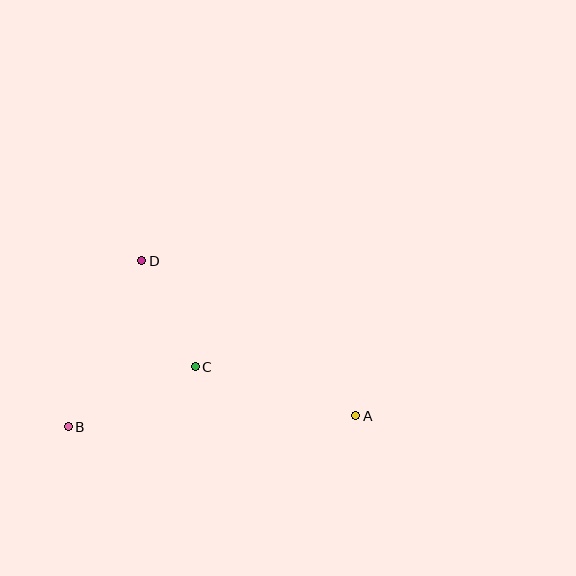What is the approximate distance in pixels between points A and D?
The distance between A and D is approximately 264 pixels.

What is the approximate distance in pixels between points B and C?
The distance between B and C is approximately 140 pixels.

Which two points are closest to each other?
Points C and D are closest to each other.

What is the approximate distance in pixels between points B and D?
The distance between B and D is approximately 181 pixels.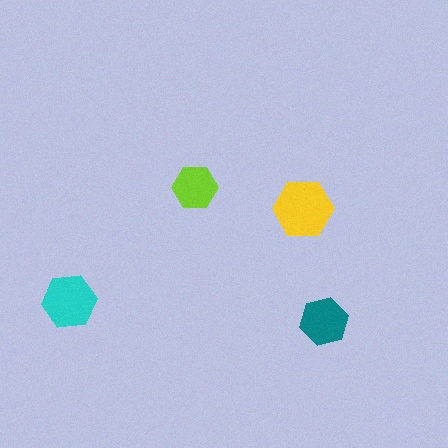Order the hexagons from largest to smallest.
the yellow one, the cyan one, the teal one, the lime one.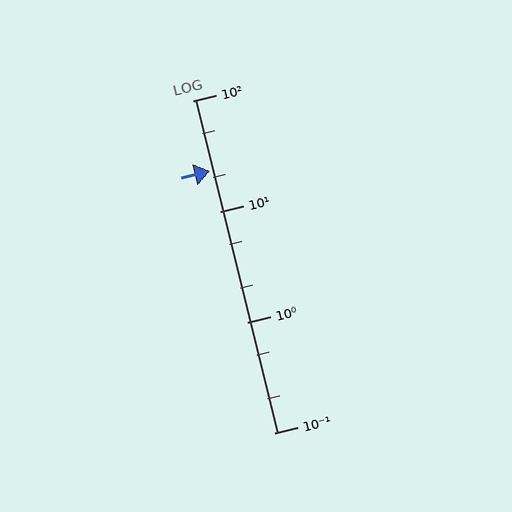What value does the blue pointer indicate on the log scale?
The pointer indicates approximately 23.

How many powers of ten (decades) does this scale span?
The scale spans 3 decades, from 0.1 to 100.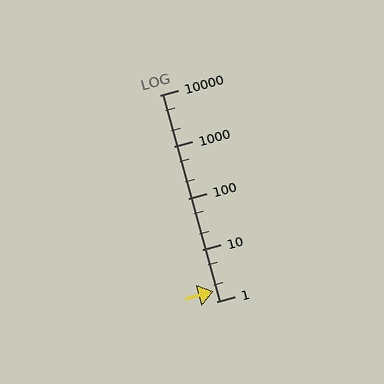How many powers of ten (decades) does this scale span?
The scale spans 4 decades, from 1 to 10000.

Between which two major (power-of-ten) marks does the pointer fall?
The pointer is between 1 and 10.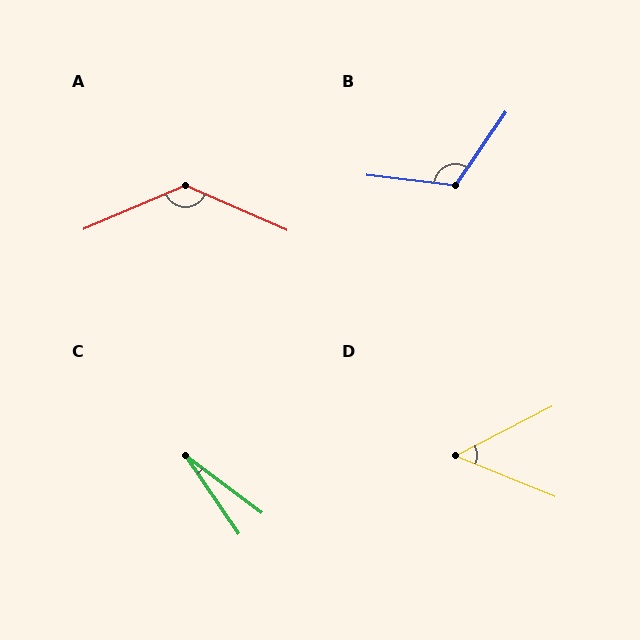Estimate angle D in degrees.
Approximately 49 degrees.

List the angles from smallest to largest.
C (19°), D (49°), B (117°), A (133°).